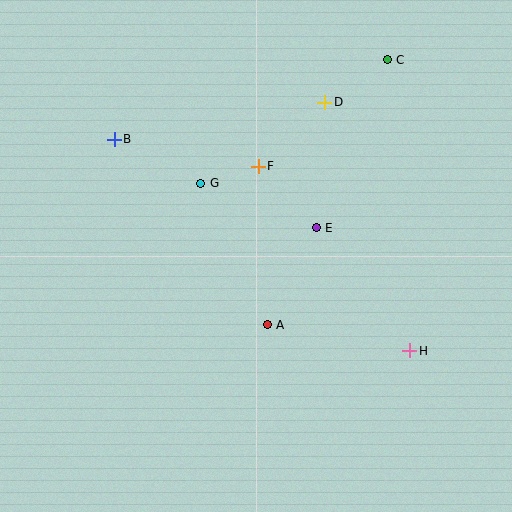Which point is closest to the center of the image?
Point E at (316, 228) is closest to the center.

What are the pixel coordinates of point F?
Point F is at (258, 166).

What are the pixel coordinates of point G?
Point G is at (201, 183).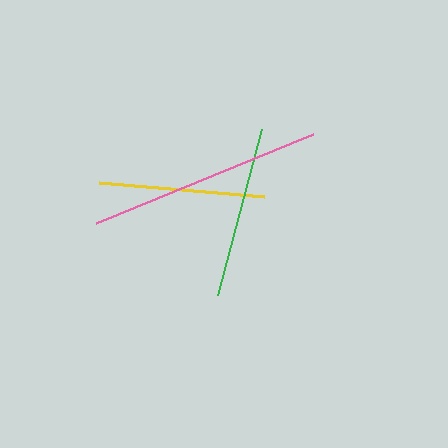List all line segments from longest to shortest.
From longest to shortest: pink, green, yellow.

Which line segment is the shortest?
The yellow line is the shortest at approximately 165 pixels.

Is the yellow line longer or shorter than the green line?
The green line is longer than the yellow line.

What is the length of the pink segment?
The pink segment is approximately 235 pixels long.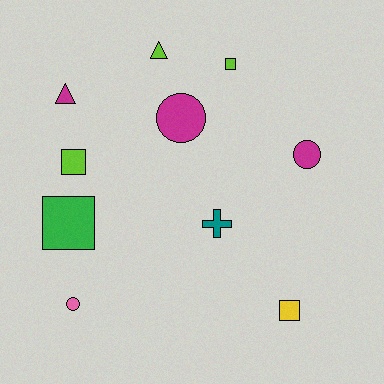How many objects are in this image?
There are 10 objects.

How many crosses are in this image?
There is 1 cross.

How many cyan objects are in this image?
There are no cyan objects.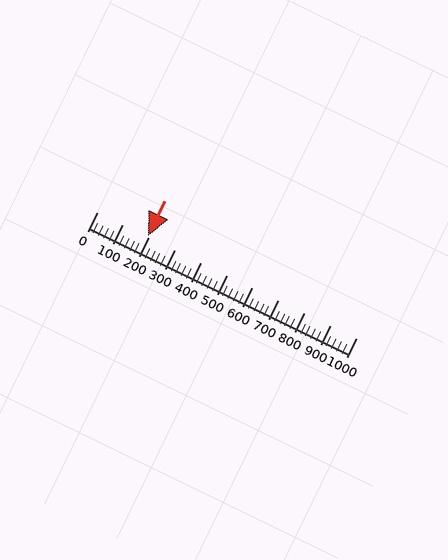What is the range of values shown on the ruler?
The ruler shows values from 0 to 1000.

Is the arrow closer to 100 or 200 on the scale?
The arrow is closer to 200.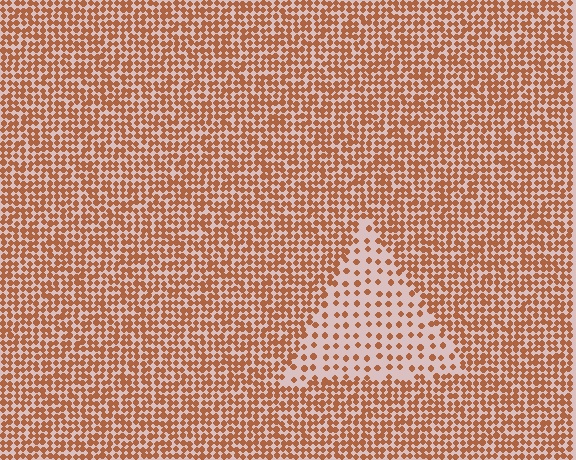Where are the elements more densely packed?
The elements are more densely packed outside the triangle boundary.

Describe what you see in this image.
The image contains small brown elements arranged at two different densities. A triangle-shaped region is visible where the elements are less densely packed than the surrounding area.